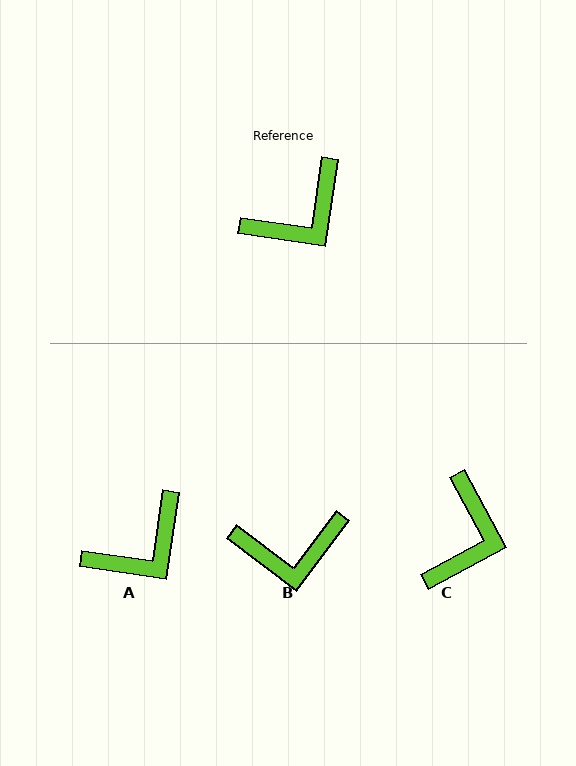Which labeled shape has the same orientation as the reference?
A.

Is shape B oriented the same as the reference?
No, it is off by about 29 degrees.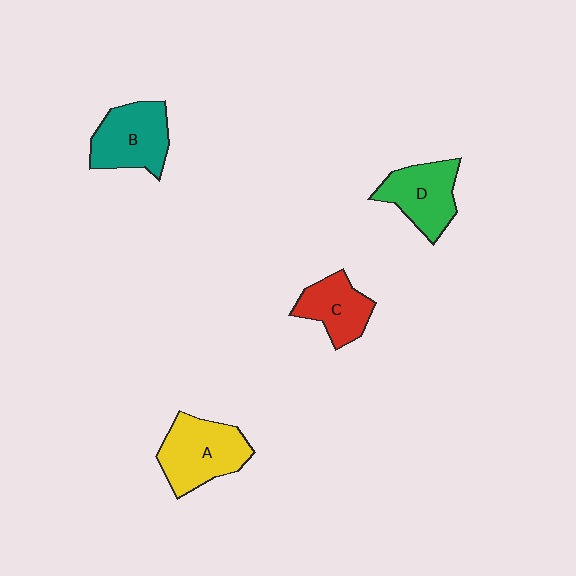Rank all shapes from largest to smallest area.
From largest to smallest: A (yellow), B (teal), D (green), C (red).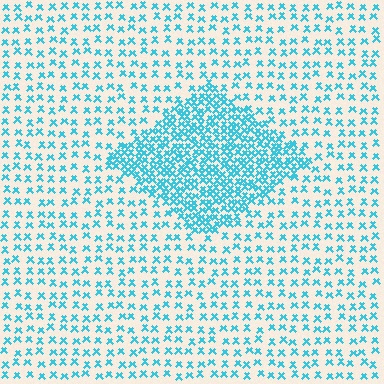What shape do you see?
I see a diamond.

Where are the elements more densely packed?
The elements are more densely packed inside the diamond boundary.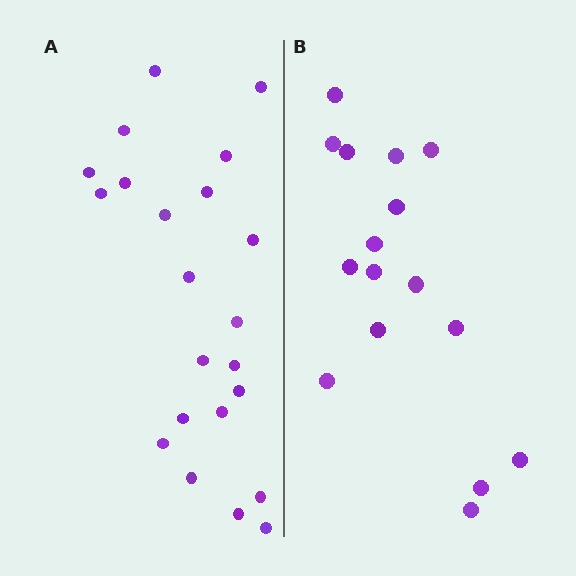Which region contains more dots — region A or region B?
Region A (the left region) has more dots.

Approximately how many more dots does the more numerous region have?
Region A has about 6 more dots than region B.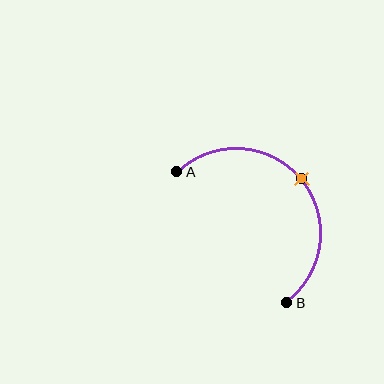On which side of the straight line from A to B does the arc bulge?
The arc bulges above and to the right of the straight line connecting A and B.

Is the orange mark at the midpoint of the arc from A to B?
Yes. The orange mark lies on the arc at equal arc-length from both A and B — it is the arc midpoint.